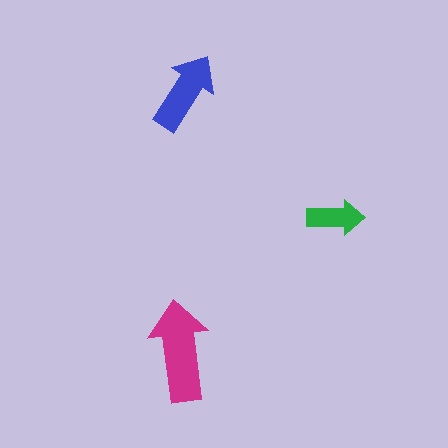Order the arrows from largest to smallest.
the magenta one, the blue one, the green one.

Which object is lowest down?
The magenta arrow is bottommost.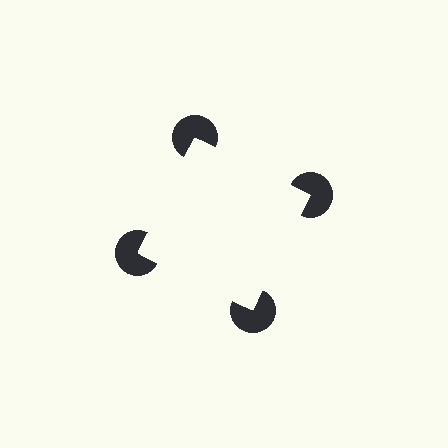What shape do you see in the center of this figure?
An illusory square — its edges are inferred from the aligned wedge cuts in the pac-man discs, not physically drawn.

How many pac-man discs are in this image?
There are 4 — one at each vertex of the illusory square.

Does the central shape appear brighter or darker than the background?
It typically appears slightly brighter than the background, even though no actual brightness change is drawn.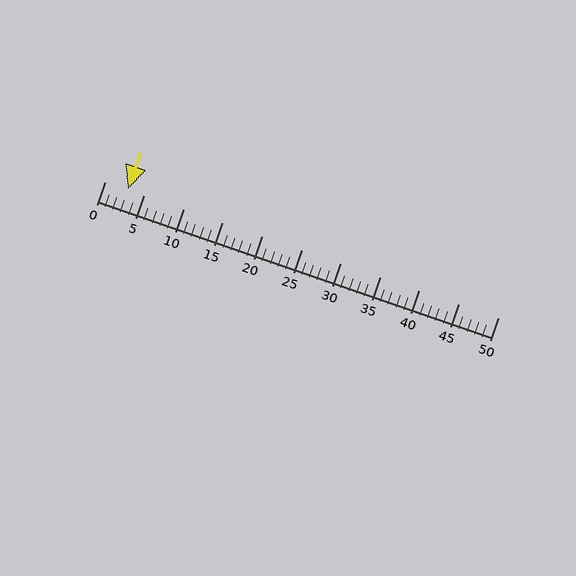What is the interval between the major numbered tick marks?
The major tick marks are spaced 5 units apart.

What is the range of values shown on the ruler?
The ruler shows values from 0 to 50.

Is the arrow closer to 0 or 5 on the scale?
The arrow is closer to 5.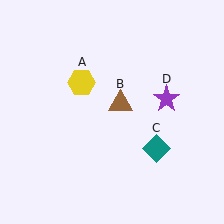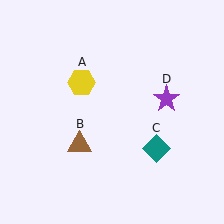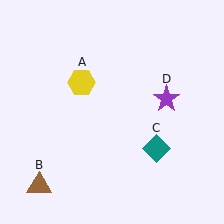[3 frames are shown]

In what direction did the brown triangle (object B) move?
The brown triangle (object B) moved down and to the left.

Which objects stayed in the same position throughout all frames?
Yellow hexagon (object A) and teal diamond (object C) and purple star (object D) remained stationary.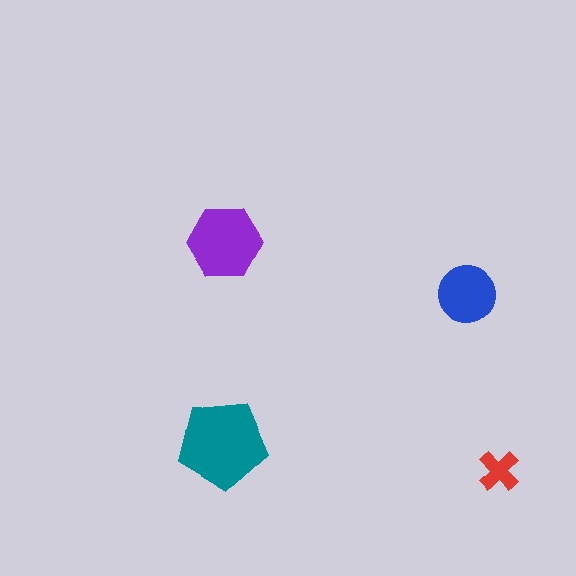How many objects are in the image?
There are 4 objects in the image.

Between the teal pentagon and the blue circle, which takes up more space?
The teal pentagon.